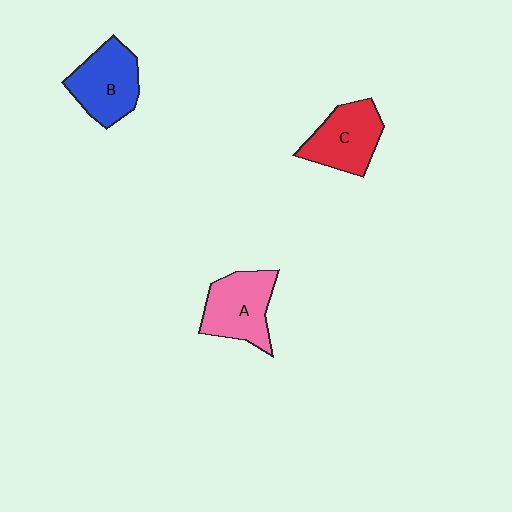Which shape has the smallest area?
Shape C (red).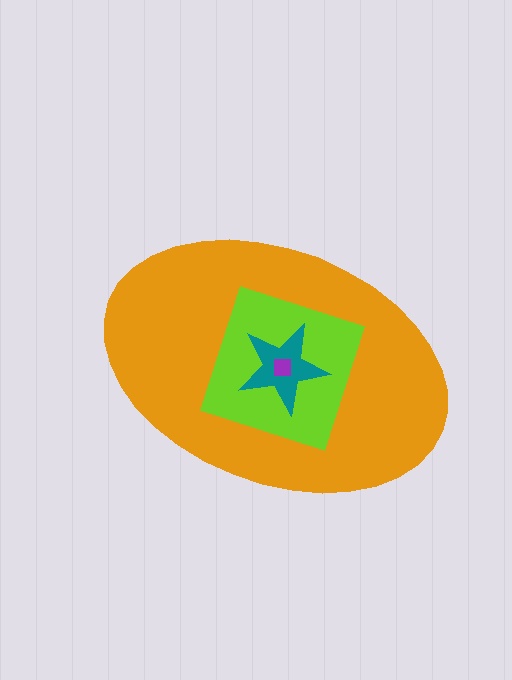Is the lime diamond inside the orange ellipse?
Yes.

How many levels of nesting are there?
4.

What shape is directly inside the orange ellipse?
The lime diamond.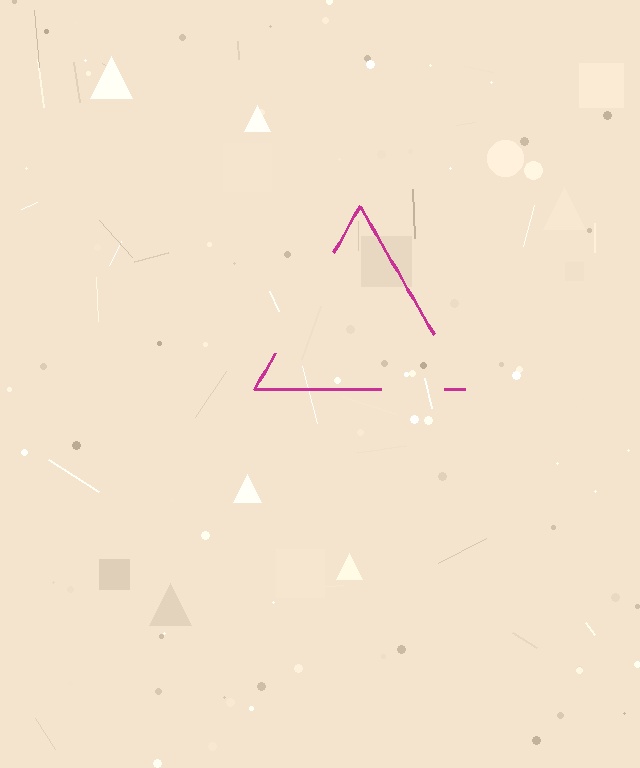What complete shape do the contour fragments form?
The contour fragments form a triangle.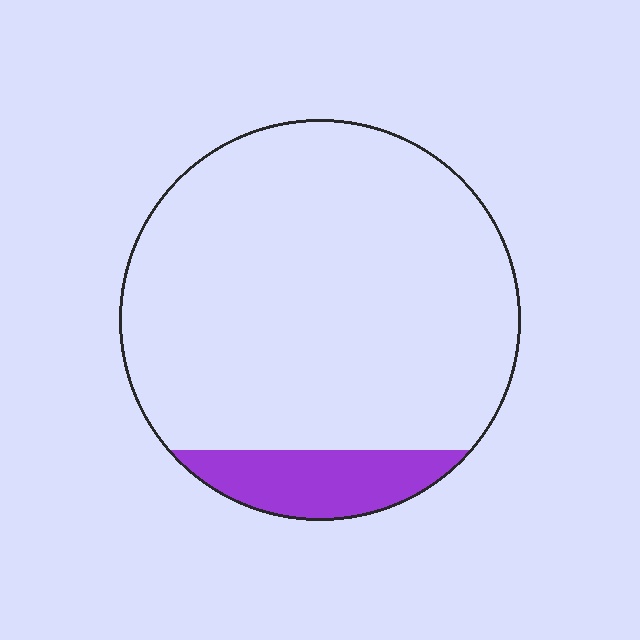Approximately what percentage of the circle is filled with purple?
Approximately 10%.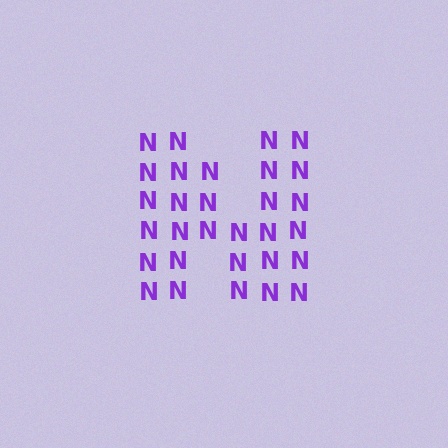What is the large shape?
The large shape is the letter N.